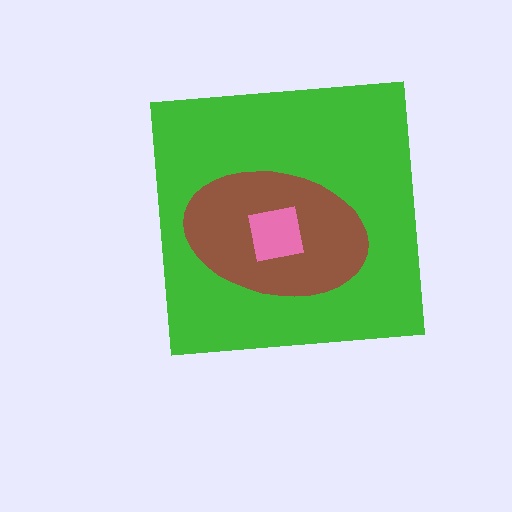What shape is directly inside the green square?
The brown ellipse.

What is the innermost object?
The pink square.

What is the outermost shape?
The green square.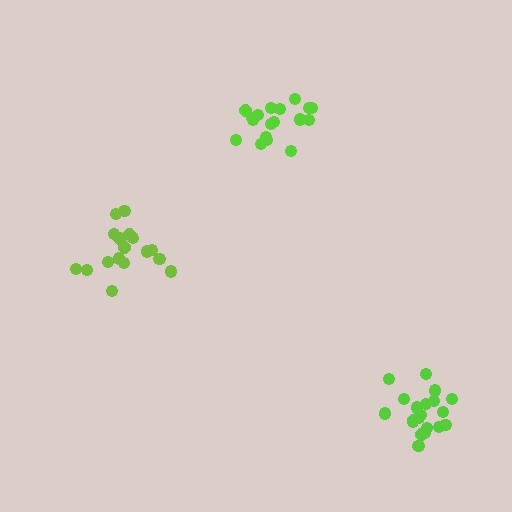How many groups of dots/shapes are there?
There are 3 groups.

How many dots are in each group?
Group 1: 18 dots, Group 2: 17 dots, Group 3: 20 dots (55 total).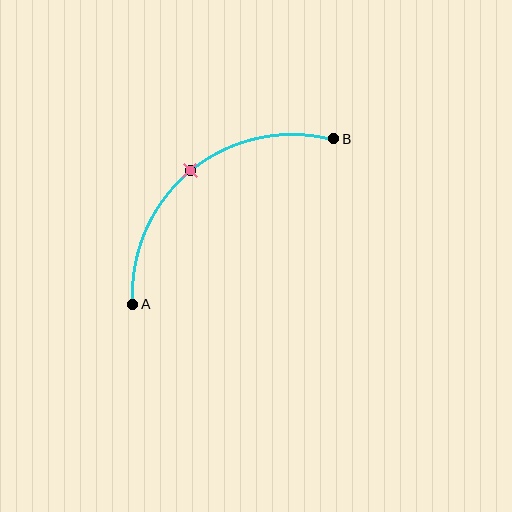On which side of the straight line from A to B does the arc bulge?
The arc bulges above and to the left of the straight line connecting A and B.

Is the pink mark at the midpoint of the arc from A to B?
Yes. The pink mark lies on the arc at equal arc-length from both A and B — it is the arc midpoint.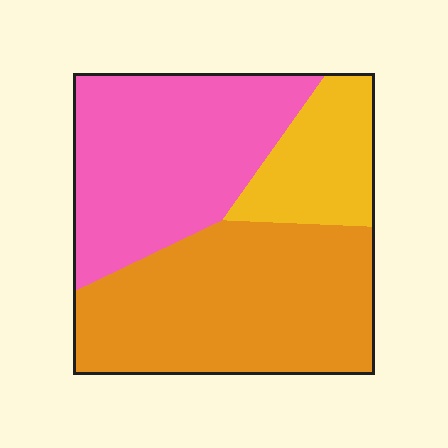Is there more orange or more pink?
Orange.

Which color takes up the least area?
Yellow, at roughly 15%.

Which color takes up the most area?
Orange, at roughly 45%.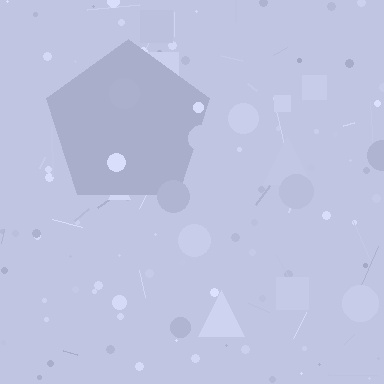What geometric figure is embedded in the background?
A pentagon is embedded in the background.